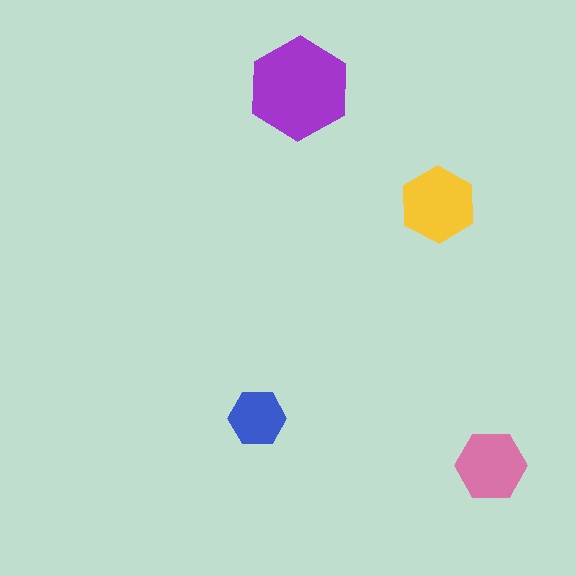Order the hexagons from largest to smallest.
the purple one, the yellow one, the pink one, the blue one.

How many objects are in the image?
There are 4 objects in the image.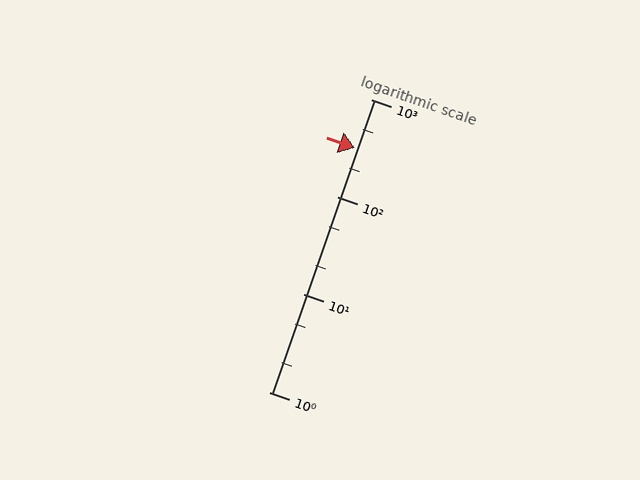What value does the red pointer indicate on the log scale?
The pointer indicates approximately 320.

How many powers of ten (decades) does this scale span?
The scale spans 3 decades, from 1 to 1000.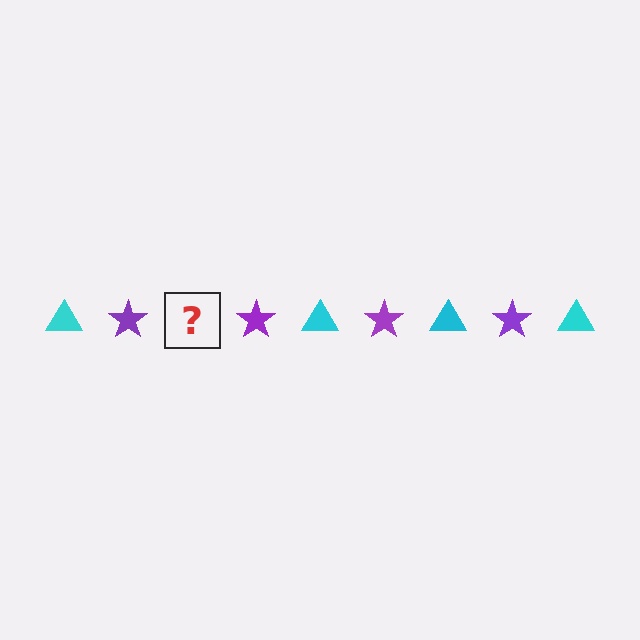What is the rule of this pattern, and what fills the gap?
The rule is that the pattern alternates between cyan triangle and purple star. The gap should be filled with a cyan triangle.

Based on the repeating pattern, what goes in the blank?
The blank should be a cyan triangle.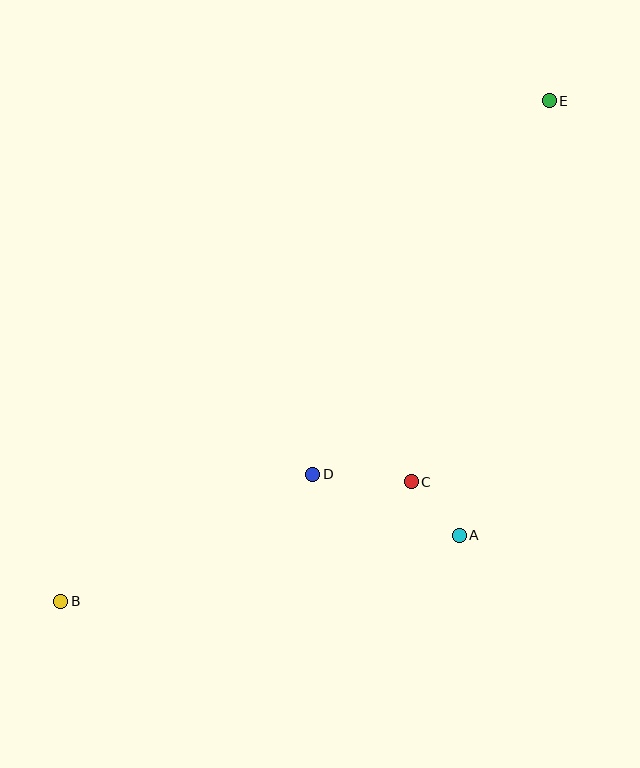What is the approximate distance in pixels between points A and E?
The distance between A and E is approximately 444 pixels.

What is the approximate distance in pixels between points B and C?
The distance between B and C is approximately 370 pixels.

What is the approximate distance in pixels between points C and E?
The distance between C and E is approximately 405 pixels.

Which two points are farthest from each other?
Points B and E are farthest from each other.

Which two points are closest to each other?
Points A and C are closest to each other.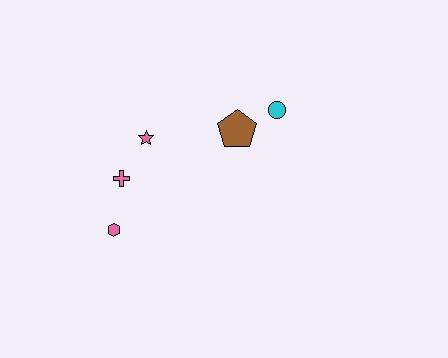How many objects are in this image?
There are 5 objects.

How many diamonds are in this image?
There are no diamonds.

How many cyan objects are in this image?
There is 1 cyan object.